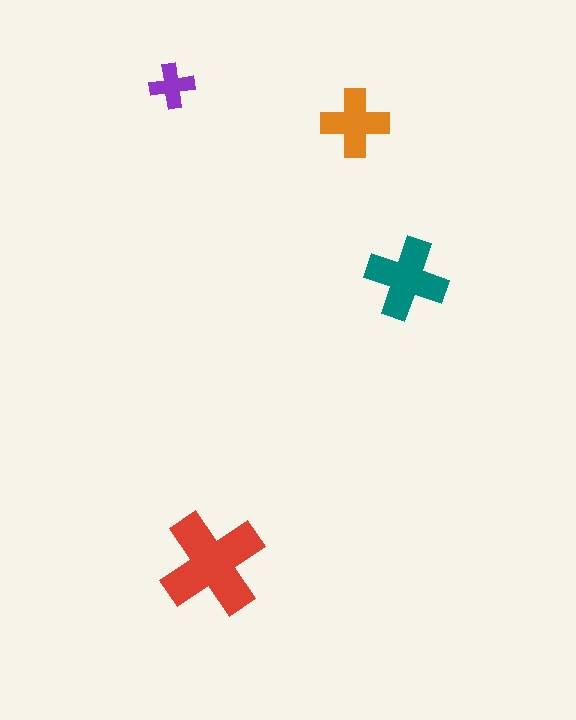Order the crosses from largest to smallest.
the red one, the teal one, the orange one, the purple one.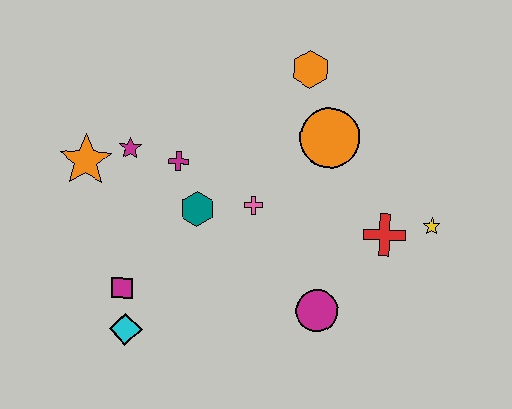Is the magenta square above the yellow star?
No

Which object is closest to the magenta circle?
The red cross is closest to the magenta circle.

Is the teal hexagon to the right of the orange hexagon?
No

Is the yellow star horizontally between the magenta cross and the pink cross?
No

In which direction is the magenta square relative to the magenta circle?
The magenta square is to the left of the magenta circle.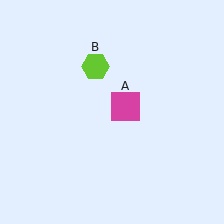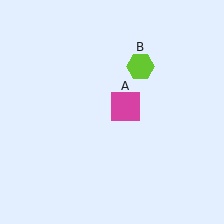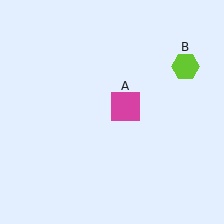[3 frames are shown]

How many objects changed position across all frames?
1 object changed position: lime hexagon (object B).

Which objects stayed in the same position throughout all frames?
Magenta square (object A) remained stationary.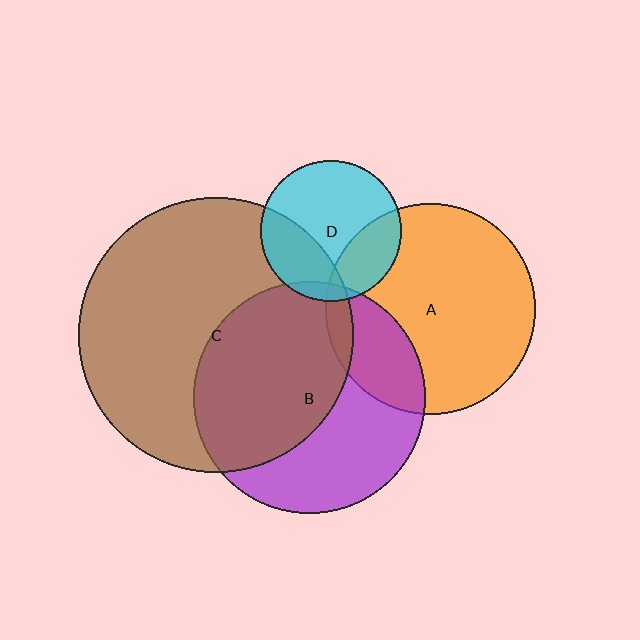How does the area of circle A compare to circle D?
Approximately 2.3 times.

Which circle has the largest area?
Circle C (brown).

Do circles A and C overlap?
Yes.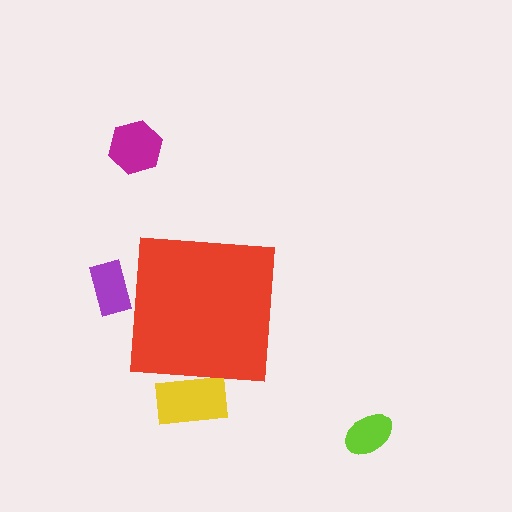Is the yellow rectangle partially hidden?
Yes, the yellow rectangle is partially hidden behind the red square.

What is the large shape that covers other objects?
A red square.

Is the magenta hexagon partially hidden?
No, the magenta hexagon is fully visible.